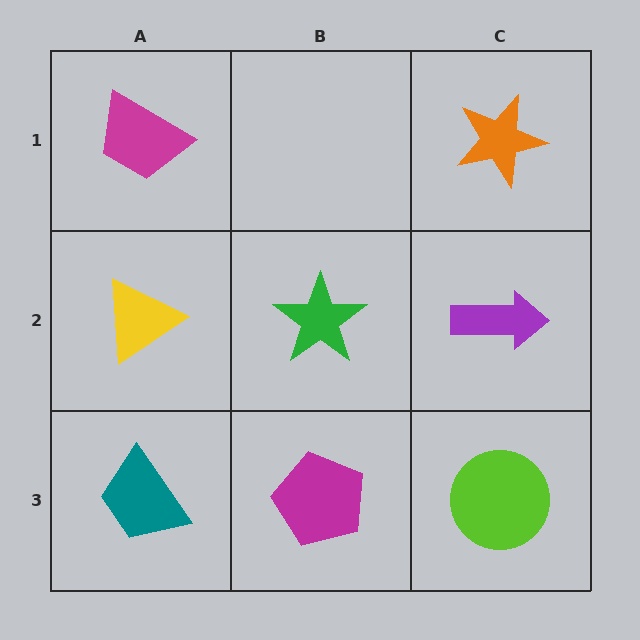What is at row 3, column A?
A teal trapezoid.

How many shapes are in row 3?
3 shapes.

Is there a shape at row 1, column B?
No, that cell is empty.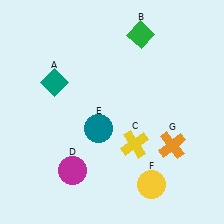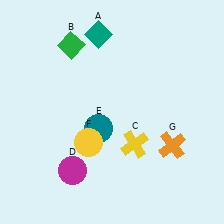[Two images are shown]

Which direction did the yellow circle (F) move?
The yellow circle (F) moved left.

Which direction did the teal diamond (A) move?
The teal diamond (A) moved up.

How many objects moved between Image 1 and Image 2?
3 objects moved between the two images.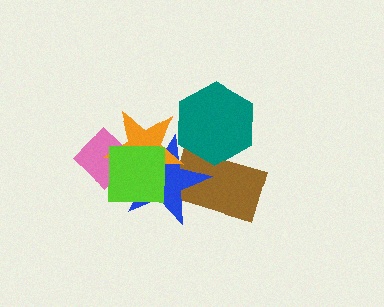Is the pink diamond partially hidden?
Yes, it is partially covered by another shape.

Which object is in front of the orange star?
The lime square is in front of the orange star.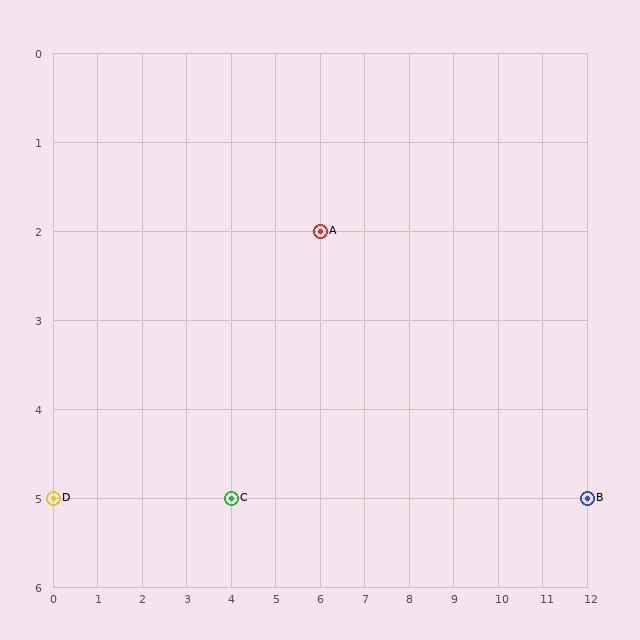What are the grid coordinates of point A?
Point A is at grid coordinates (6, 2).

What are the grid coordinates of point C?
Point C is at grid coordinates (4, 5).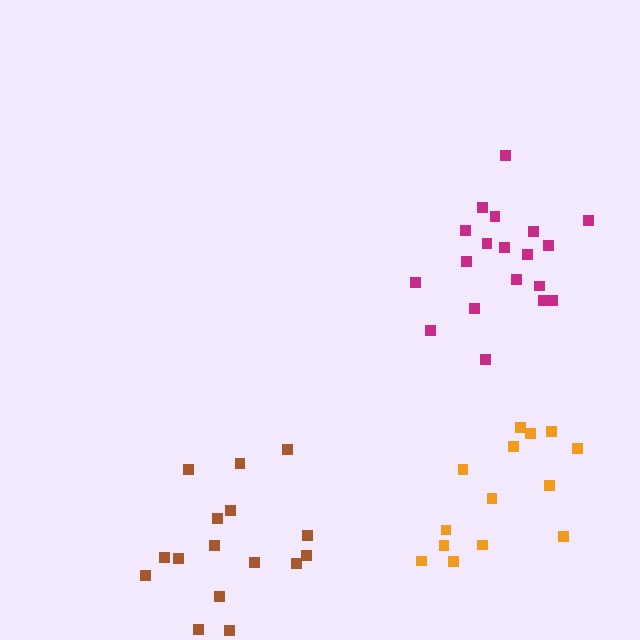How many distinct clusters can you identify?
There are 3 distinct clusters.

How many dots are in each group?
Group 1: 14 dots, Group 2: 16 dots, Group 3: 19 dots (49 total).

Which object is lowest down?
The brown cluster is bottommost.